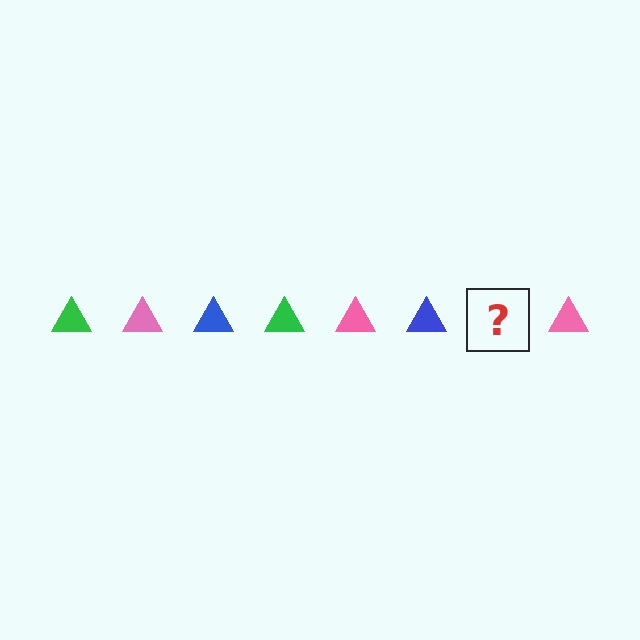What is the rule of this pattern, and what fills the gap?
The rule is that the pattern cycles through green, pink, blue triangles. The gap should be filled with a green triangle.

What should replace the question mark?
The question mark should be replaced with a green triangle.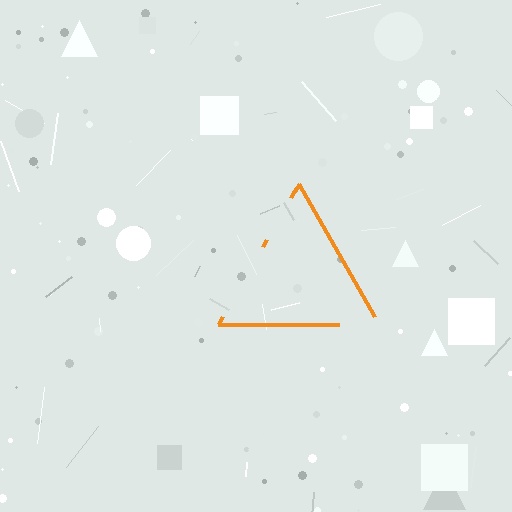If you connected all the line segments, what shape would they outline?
They would outline a triangle.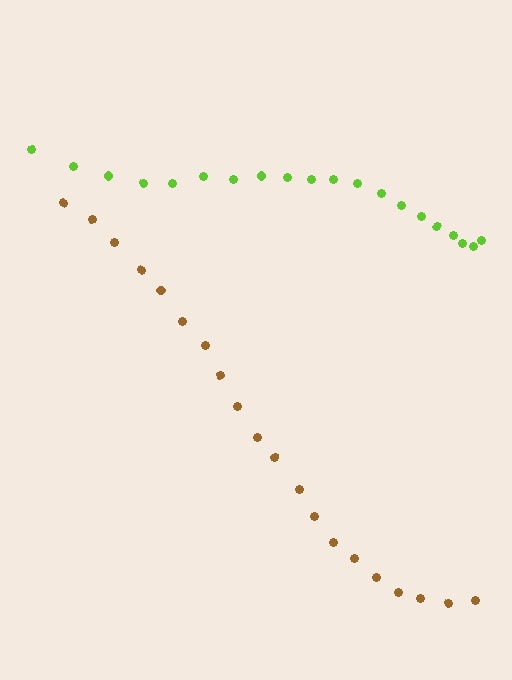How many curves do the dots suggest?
There are 2 distinct paths.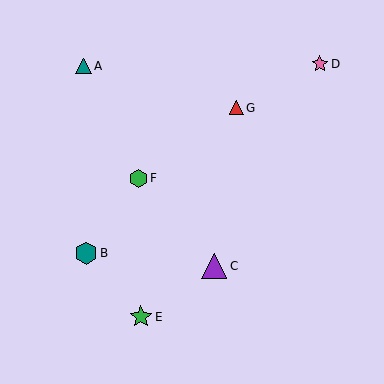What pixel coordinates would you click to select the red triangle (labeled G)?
Click at (236, 108) to select the red triangle G.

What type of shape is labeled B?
Shape B is a teal hexagon.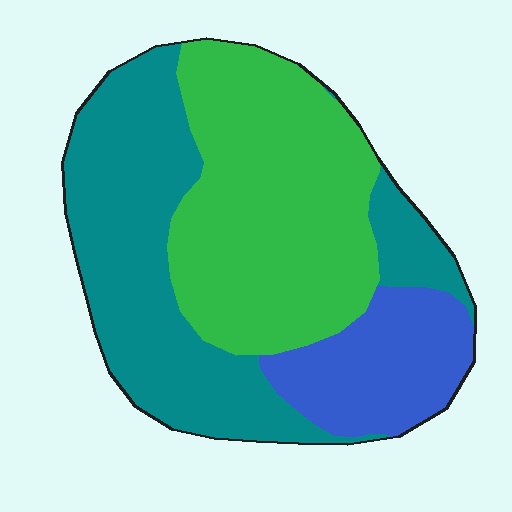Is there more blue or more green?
Green.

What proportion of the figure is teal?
Teal covers roughly 40% of the figure.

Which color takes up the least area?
Blue, at roughly 15%.